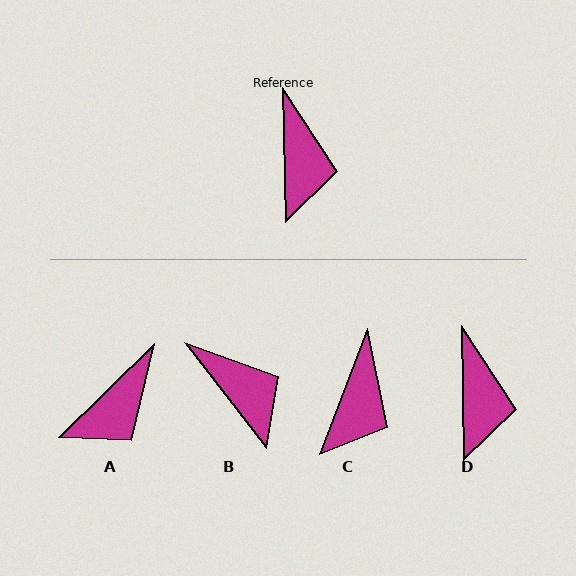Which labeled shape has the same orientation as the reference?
D.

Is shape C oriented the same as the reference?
No, it is off by about 22 degrees.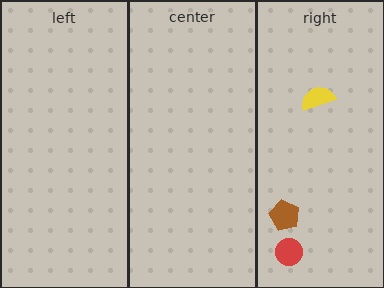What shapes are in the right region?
The red circle, the yellow semicircle, the brown pentagon.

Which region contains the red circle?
The right region.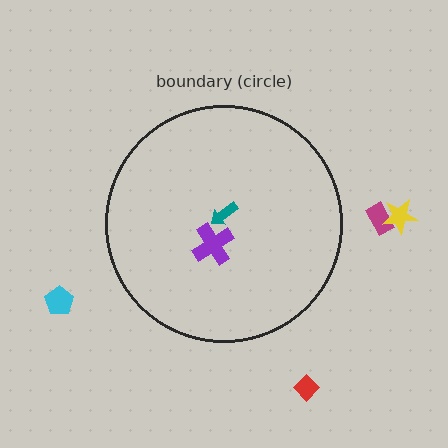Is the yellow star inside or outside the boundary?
Outside.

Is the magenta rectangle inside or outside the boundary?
Outside.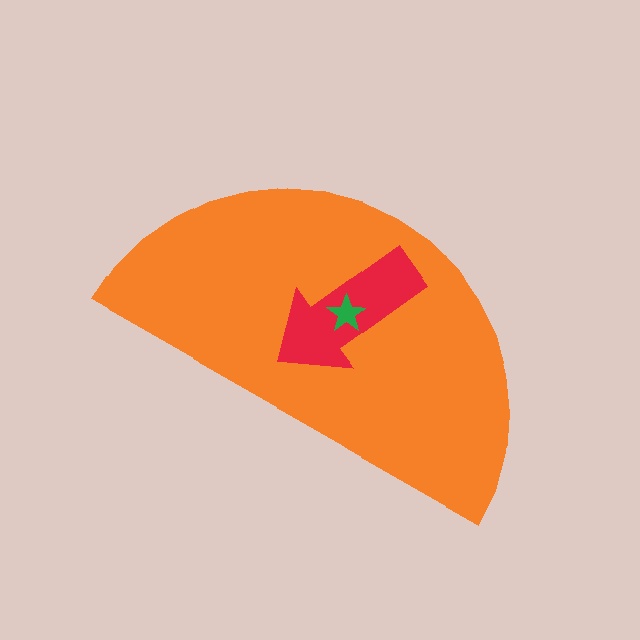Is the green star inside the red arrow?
Yes.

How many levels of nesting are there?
3.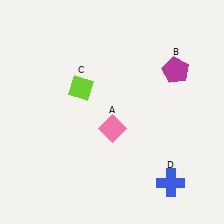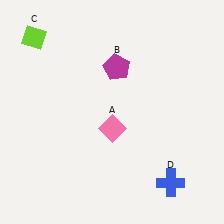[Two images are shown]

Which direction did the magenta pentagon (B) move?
The magenta pentagon (B) moved left.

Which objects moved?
The objects that moved are: the magenta pentagon (B), the lime diamond (C).